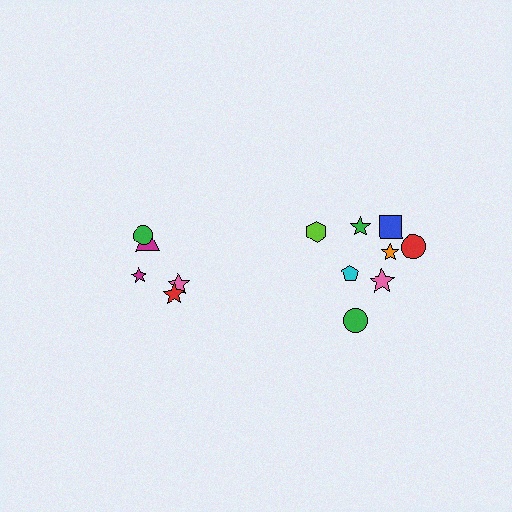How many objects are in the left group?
There are 5 objects.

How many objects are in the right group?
There are 8 objects.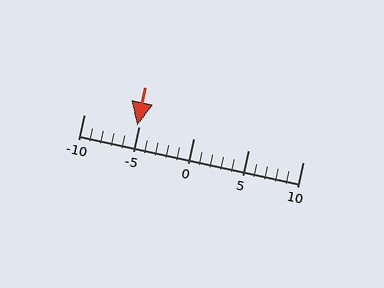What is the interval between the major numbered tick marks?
The major tick marks are spaced 5 units apart.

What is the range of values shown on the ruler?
The ruler shows values from -10 to 10.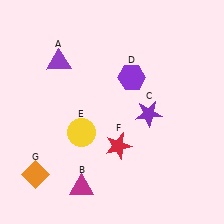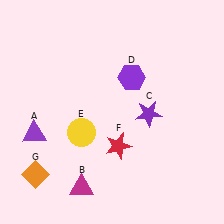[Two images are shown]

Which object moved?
The purple triangle (A) moved down.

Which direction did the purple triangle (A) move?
The purple triangle (A) moved down.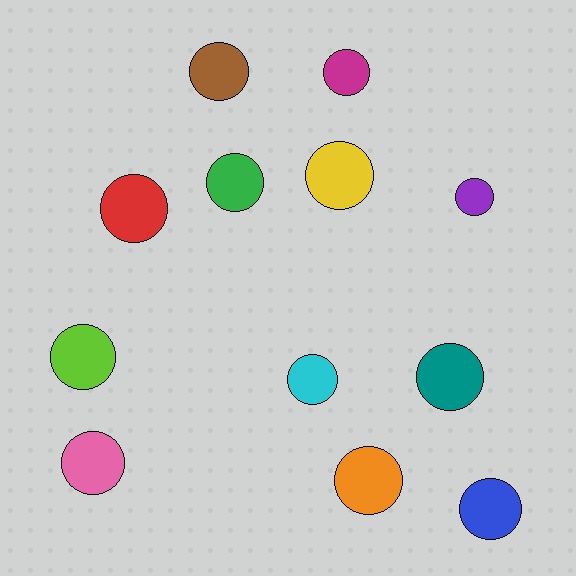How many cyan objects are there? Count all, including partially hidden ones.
There is 1 cyan object.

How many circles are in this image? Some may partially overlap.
There are 12 circles.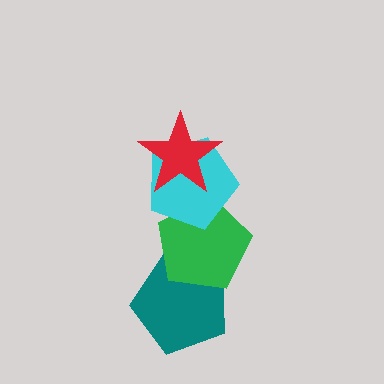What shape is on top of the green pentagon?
The cyan pentagon is on top of the green pentagon.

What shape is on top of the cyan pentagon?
The red star is on top of the cyan pentagon.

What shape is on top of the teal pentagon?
The green pentagon is on top of the teal pentagon.